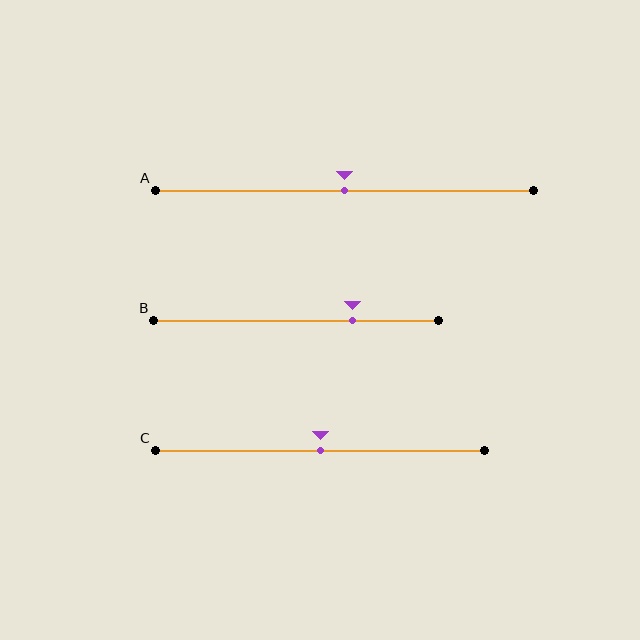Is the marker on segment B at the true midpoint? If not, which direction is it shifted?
No, the marker on segment B is shifted to the right by about 20% of the segment length.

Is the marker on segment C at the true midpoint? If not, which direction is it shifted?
Yes, the marker on segment C is at the true midpoint.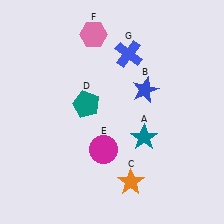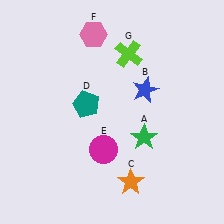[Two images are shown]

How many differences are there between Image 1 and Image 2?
There are 2 differences between the two images.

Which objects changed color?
A changed from teal to green. G changed from blue to lime.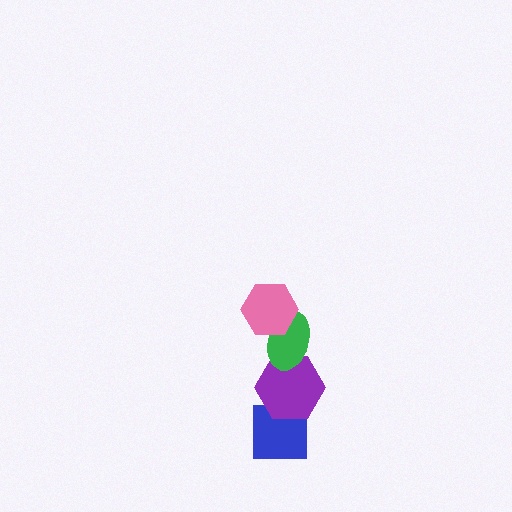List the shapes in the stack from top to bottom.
From top to bottom: the pink hexagon, the green ellipse, the purple hexagon, the blue square.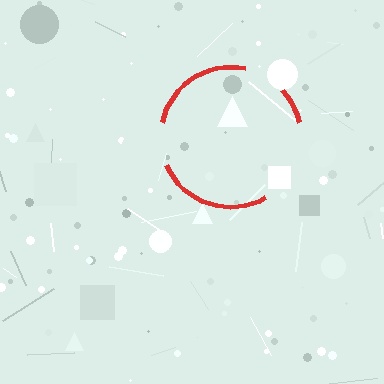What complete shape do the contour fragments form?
The contour fragments form a circle.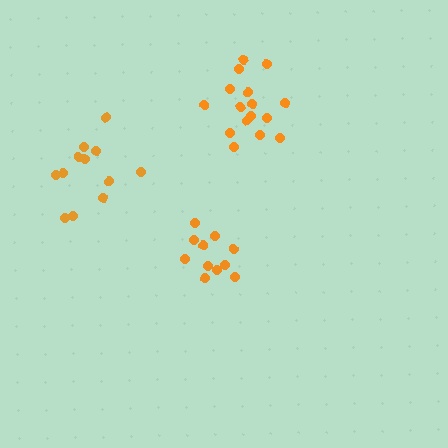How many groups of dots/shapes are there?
There are 3 groups.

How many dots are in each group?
Group 1: 12 dots, Group 2: 16 dots, Group 3: 12 dots (40 total).